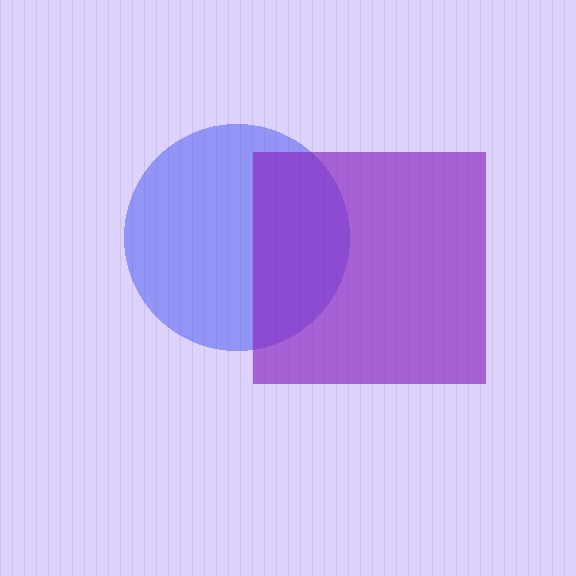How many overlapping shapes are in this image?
There are 2 overlapping shapes in the image.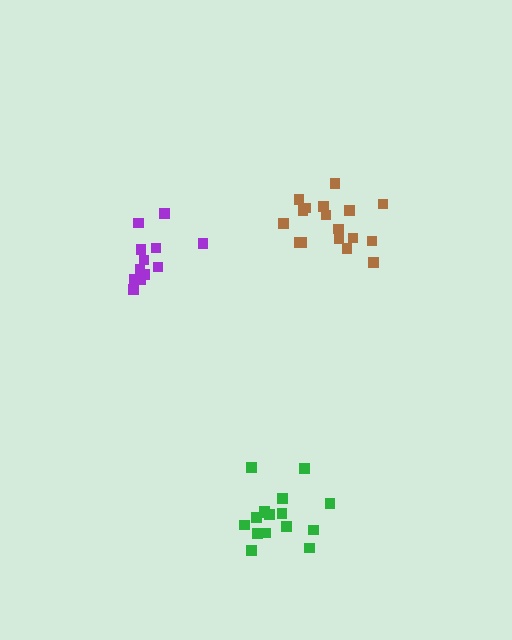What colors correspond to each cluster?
The clusters are colored: purple, brown, green.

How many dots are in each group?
Group 1: 13 dots, Group 2: 17 dots, Group 3: 16 dots (46 total).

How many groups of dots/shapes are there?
There are 3 groups.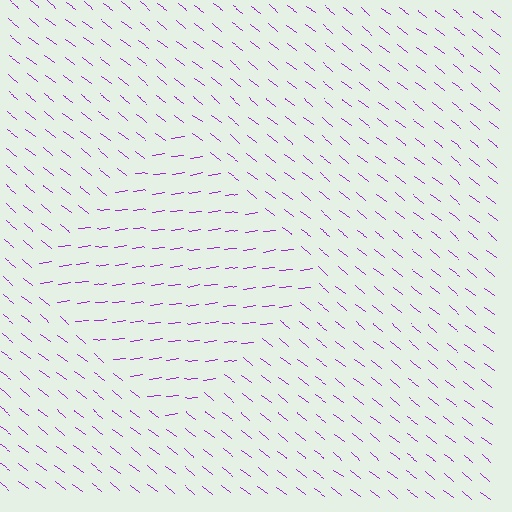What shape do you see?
I see a diamond.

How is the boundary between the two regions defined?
The boundary is defined purely by a change in line orientation (approximately 45 degrees difference). All lines are the same color and thickness.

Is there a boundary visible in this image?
Yes, there is a texture boundary formed by a change in line orientation.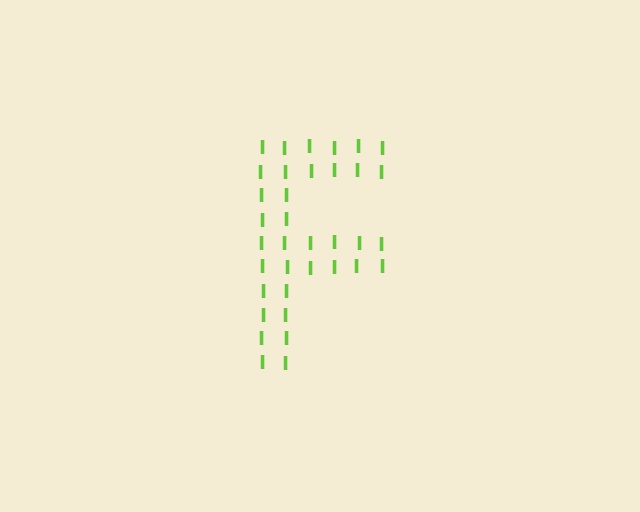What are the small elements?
The small elements are letter I's.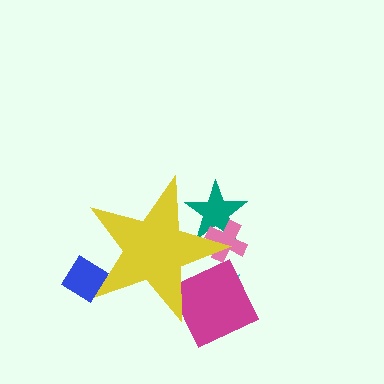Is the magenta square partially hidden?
Yes, the magenta square is partially hidden behind the yellow star.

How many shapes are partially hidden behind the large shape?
5 shapes are partially hidden.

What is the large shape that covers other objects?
A yellow star.